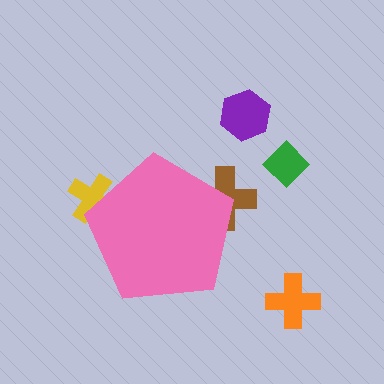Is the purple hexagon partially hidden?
No, the purple hexagon is fully visible.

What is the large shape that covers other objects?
A pink pentagon.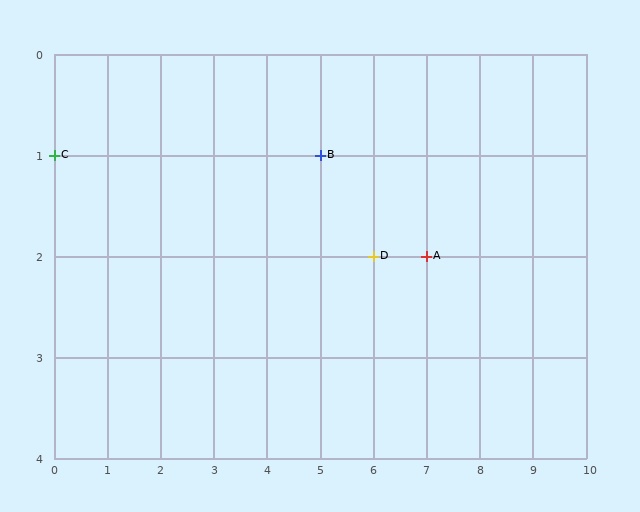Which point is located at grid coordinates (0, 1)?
Point C is at (0, 1).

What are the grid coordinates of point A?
Point A is at grid coordinates (7, 2).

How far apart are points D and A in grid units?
Points D and A are 1 column apart.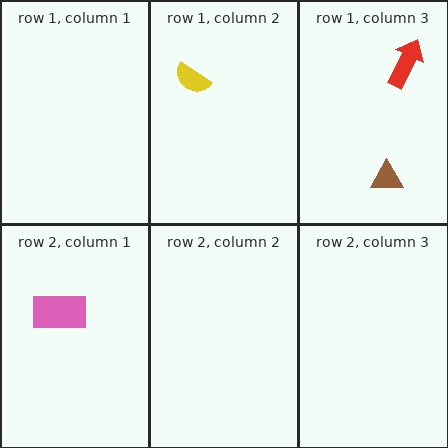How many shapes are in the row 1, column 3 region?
2.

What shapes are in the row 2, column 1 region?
The pink rectangle.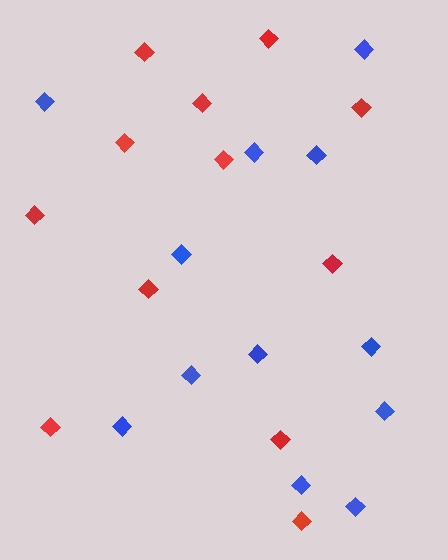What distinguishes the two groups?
There are 2 groups: one group of blue diamonds (12) and one group of red diamonds (12).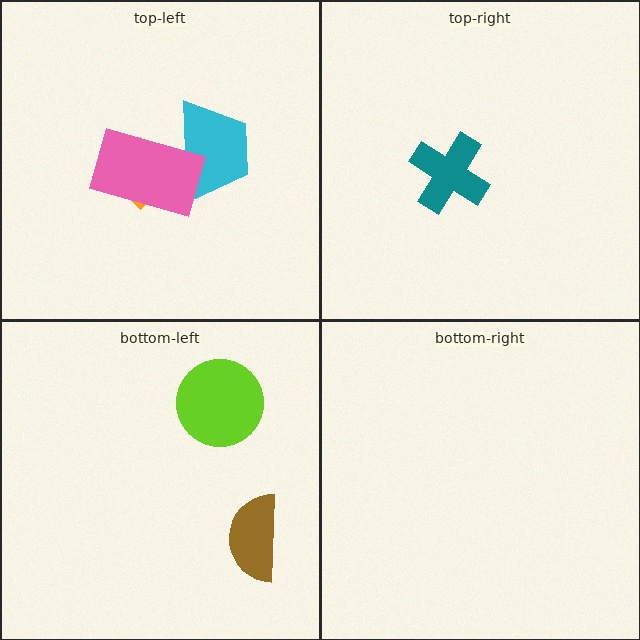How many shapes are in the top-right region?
1.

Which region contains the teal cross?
The top-right region.